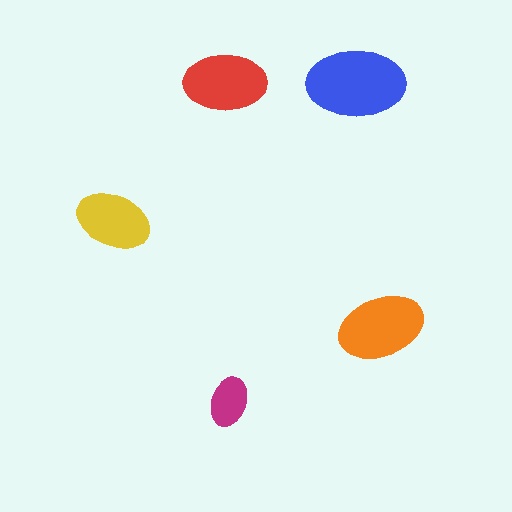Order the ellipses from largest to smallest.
the blue one, the orange one, the red one, the yellow one, the magenta one.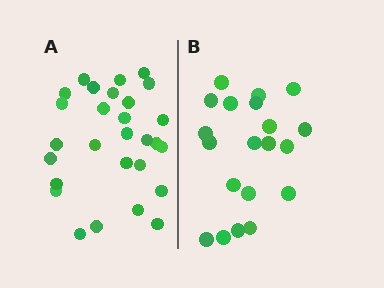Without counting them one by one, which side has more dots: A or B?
Region A (the left region) has more dots.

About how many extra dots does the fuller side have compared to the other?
Region A has roughly 8 or so more dots than region B.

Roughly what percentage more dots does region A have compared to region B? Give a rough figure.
About 40% more.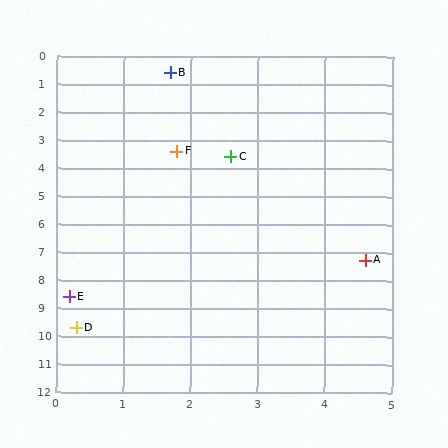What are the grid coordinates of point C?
Point C is at approximately (2.6, 3.6).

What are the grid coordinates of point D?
Point D is at approximately (0.3, 9.7).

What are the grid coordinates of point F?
Point F is at approximately (1.8, 3.4).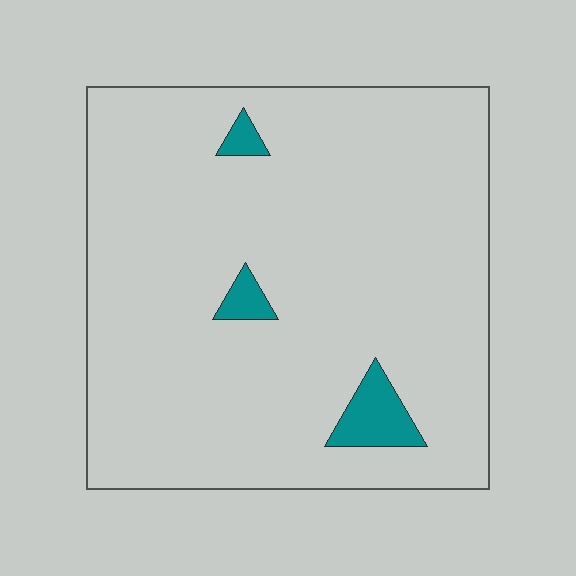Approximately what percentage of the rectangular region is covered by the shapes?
Approximately 5%.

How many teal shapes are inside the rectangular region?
3.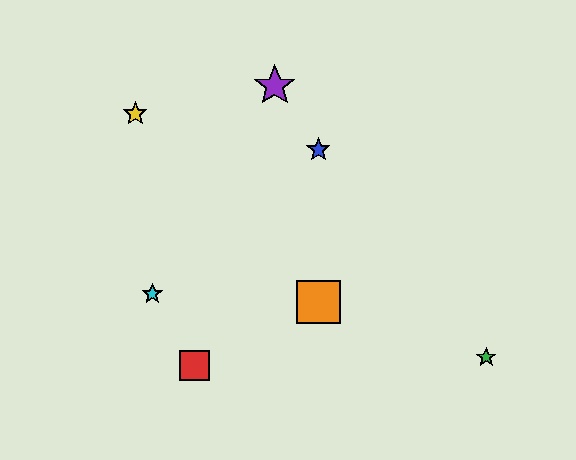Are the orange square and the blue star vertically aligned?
Yes, both are at x≈318.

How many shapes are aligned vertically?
2 shapes (the blue star, the orange square) are aligned vertically.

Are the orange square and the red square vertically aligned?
No, the orange square is at x≈318 and the red square is at x≈195.